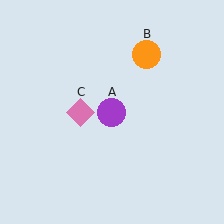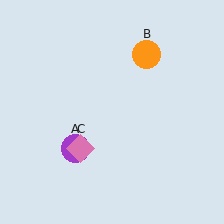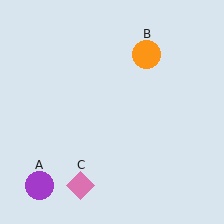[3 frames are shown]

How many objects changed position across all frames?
2 objects changed position: purple circle (object A), pink diamond (object C).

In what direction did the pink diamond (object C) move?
The pink diamond (object C) moved down.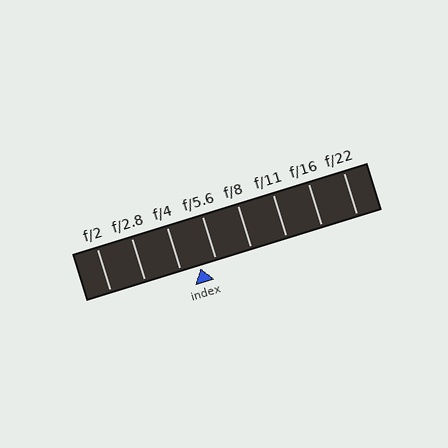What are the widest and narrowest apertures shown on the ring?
The widest aperture shown is f/2 and the narrowest is f/22.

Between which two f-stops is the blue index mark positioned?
The index mark is between f/4 and f/5.6.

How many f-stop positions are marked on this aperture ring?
There are 8 f-stop positions marked.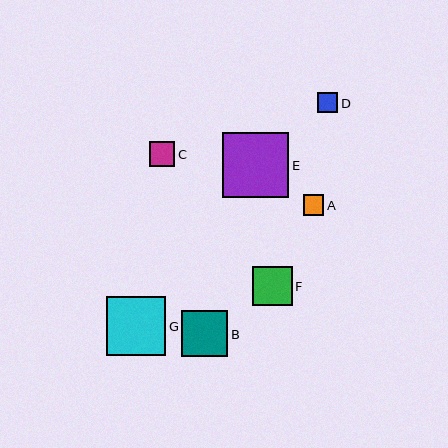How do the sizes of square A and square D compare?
Square A and square D are approximately the same size.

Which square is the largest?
Square E is the largest with a size of approximately 66 pixels.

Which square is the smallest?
Square D is the smallest with a size of approximately 20 pixels.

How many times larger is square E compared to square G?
Square E is approximately 1.1 times the size of square G.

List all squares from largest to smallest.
From largest to smallest: E, G, B, F, C, A, D.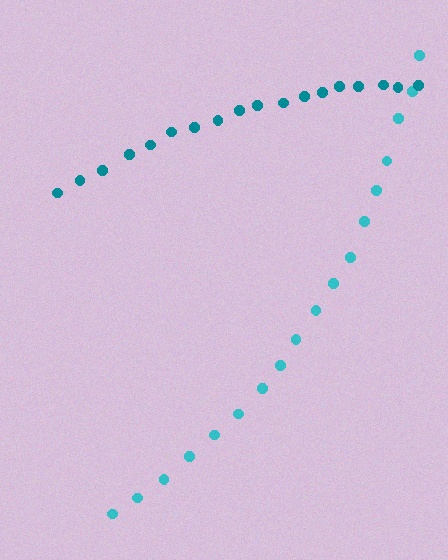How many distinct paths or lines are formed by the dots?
There are 2 distinct paths.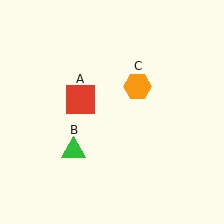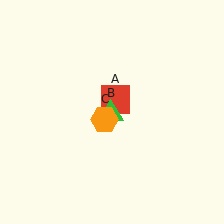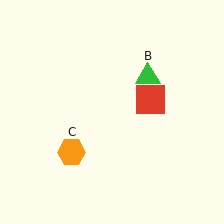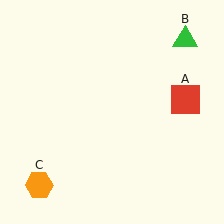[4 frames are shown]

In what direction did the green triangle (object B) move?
The green triangle (object B) moved up and to the right.